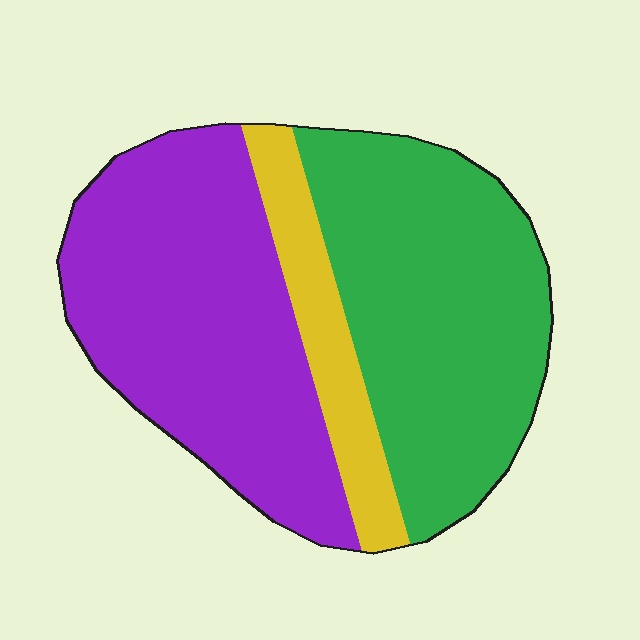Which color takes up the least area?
Yellow, at roughly 15%.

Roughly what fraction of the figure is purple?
Purple covers around 45% of the figure.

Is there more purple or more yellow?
Purple.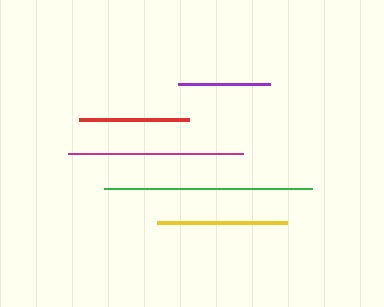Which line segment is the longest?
The green line is the longest at approximately 209 pixels.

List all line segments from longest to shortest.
From longest to shortest: green, magenta, yellow, red, purple.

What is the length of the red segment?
The red segment is approximately 110 pixels long.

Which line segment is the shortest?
The purple line is the shortest at approximately 92 pixels.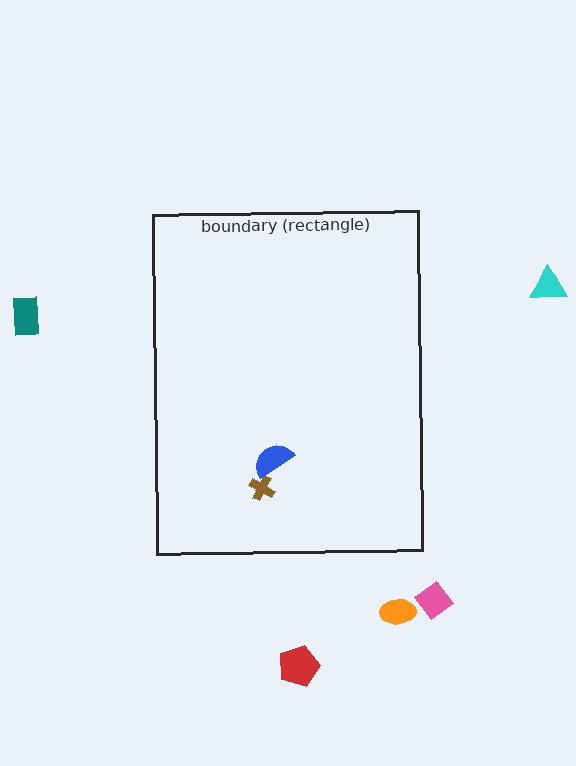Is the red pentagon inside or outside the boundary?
Outside.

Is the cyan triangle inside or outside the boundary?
Outside.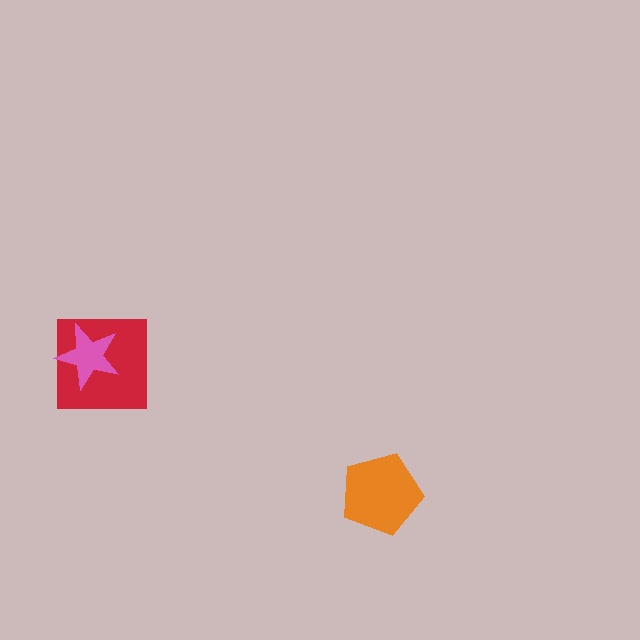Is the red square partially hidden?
Yes, it is partially covered by another shape.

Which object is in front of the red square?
The pink star is in front of the red square.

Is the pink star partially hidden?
No, no other shape covers it.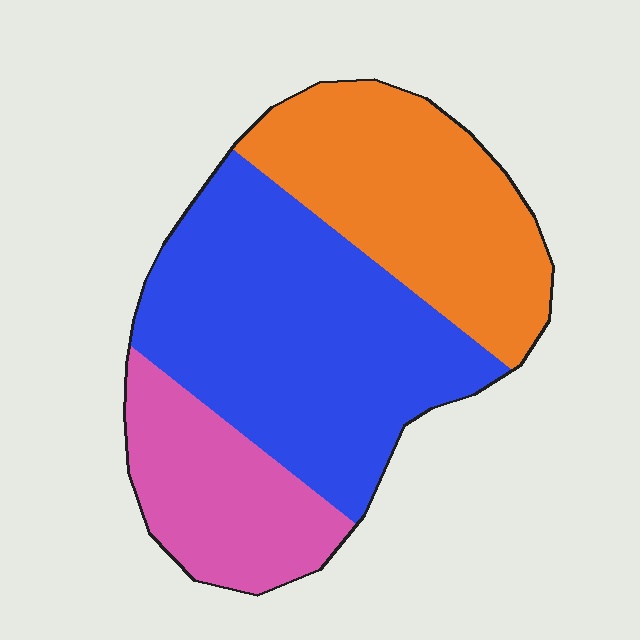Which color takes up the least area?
Pink, at roughly 20%.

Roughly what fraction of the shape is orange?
Orange covers about 30% of the shape.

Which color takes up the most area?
Blue, at roughly 45%.